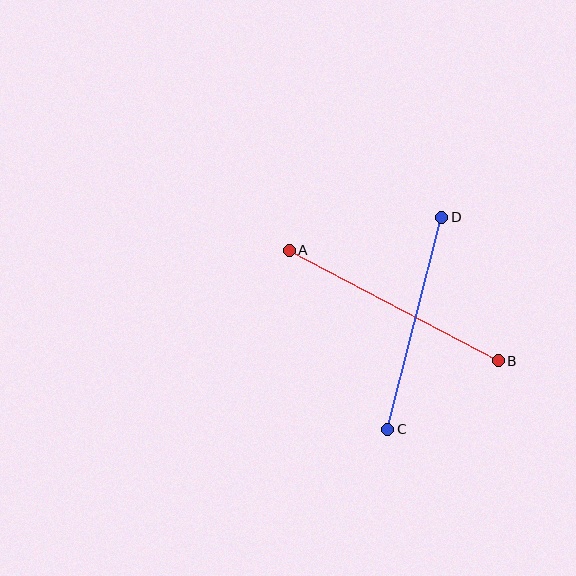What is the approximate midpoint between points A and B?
The midpoint is at approximately (394, 305) pixels.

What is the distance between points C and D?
The distance is approximately 219 pixels.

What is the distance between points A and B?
The distance is approximately 237 pixels.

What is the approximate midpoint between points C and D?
The midpoint is at approximately (415, 323) pixels.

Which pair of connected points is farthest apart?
Points A and B are farthest apart.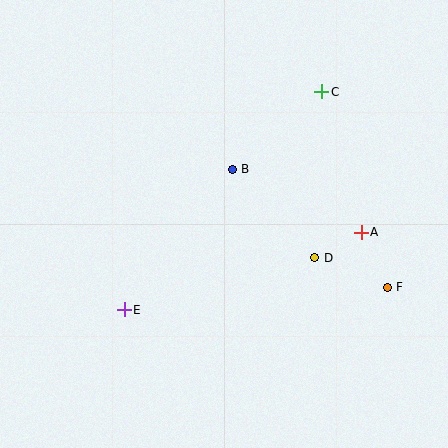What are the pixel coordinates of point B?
Point B is at (232, 169).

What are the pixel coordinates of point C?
Point C is at (322, 92).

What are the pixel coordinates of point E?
Point E is at (124, 310).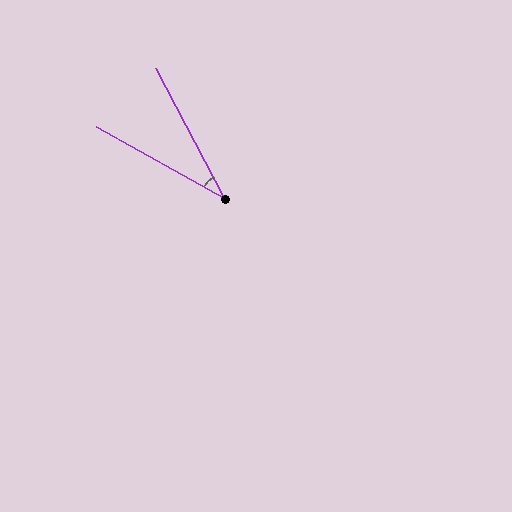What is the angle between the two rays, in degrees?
Approximately 33 degrees.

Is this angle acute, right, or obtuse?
It is acute.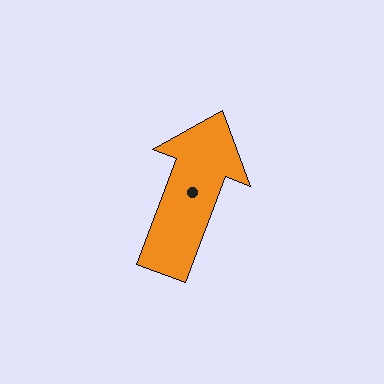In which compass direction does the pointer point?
North.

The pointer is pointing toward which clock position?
Roughly 1 o'clock.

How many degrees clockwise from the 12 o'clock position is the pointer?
Approximately 21 degrees.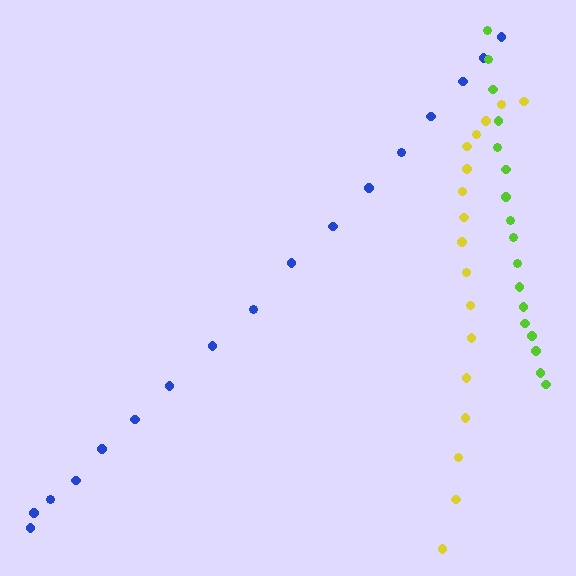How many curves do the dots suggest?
There are 3 distinct paths.